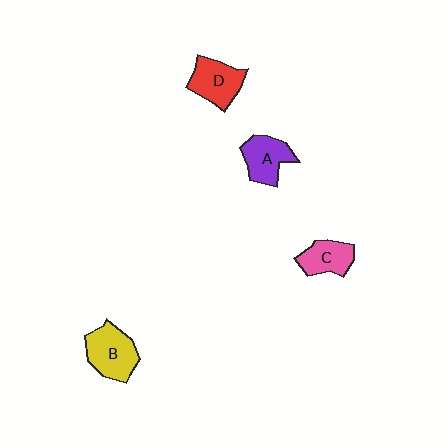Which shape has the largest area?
Shape B (yellow).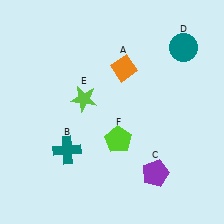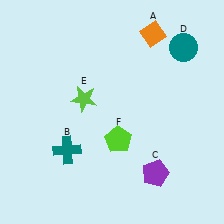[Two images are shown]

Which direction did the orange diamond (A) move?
The orange diamond (A) moved up.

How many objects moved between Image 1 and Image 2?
1 object moved between the two images.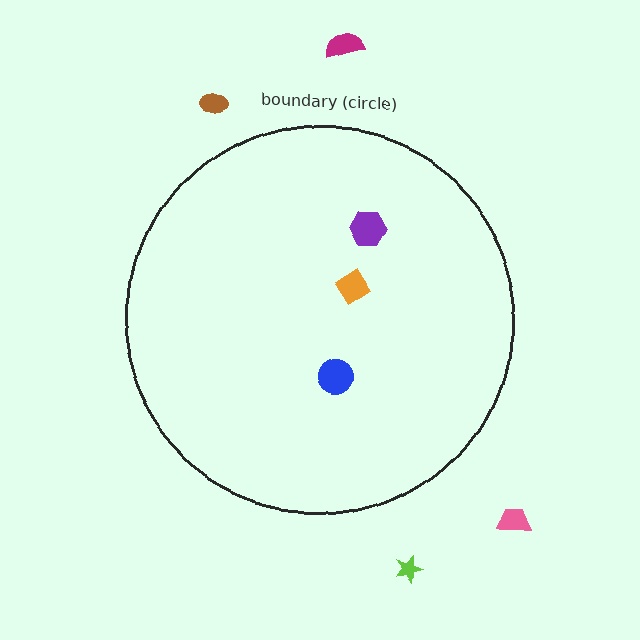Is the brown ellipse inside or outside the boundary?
Outside.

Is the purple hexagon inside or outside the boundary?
Inside.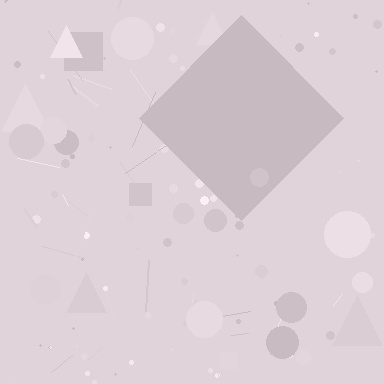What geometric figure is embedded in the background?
A diamond is embedded in the background.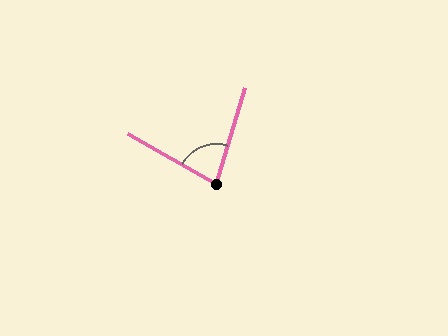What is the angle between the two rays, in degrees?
Approximately 77 degrees.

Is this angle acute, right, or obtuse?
It is acute.